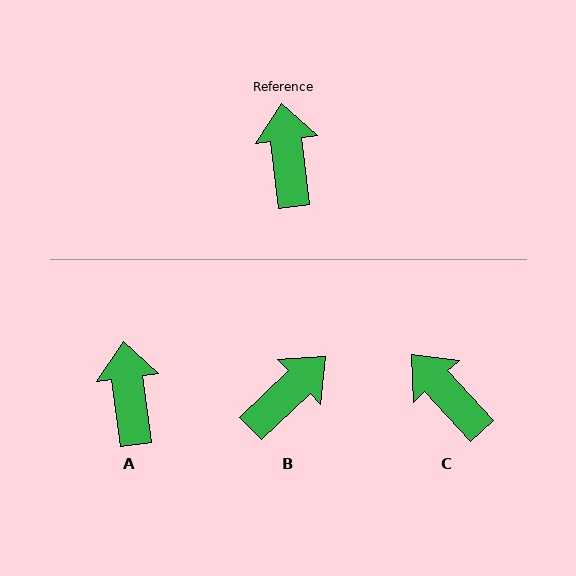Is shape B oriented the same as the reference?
No, it is off by about 53 degrees.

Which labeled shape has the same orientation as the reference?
A.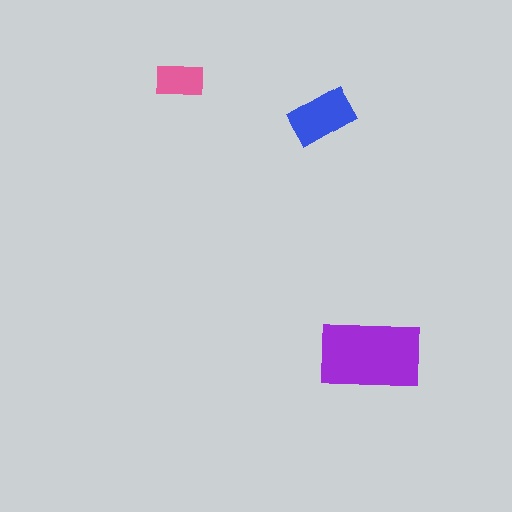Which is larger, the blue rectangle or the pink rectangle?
The blue one.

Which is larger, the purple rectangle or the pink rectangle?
The purple one.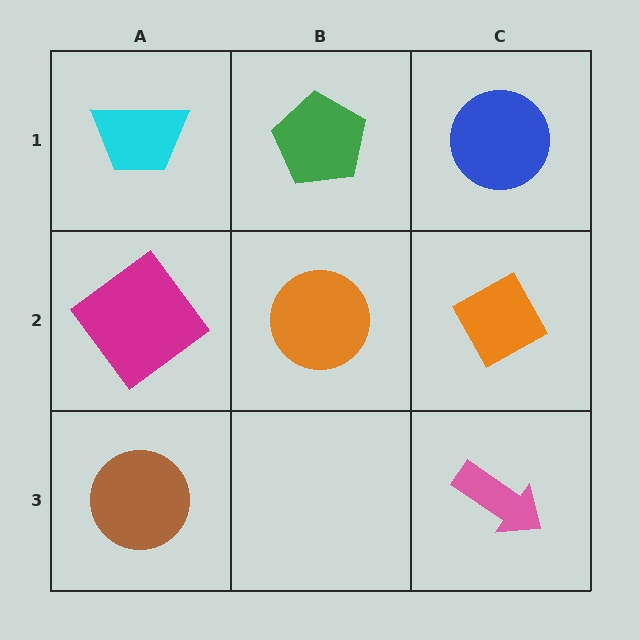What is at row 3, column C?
A pink arrow.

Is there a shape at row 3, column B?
No, that cell is empty.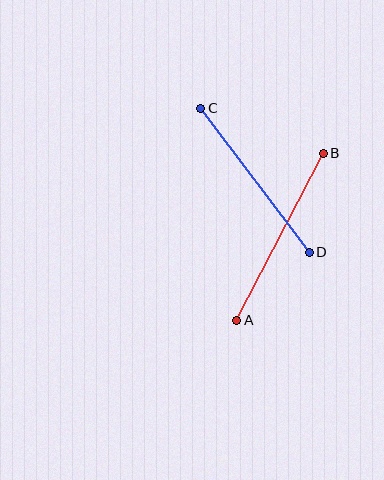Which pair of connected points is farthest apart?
Points A and B are farthest apart.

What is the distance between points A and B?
The distance is approximately 188 pixels.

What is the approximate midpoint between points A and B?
The midpoint is at approximately (280, 237) pixels.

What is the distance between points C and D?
The distance is approximately 180 pixels.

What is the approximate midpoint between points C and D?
The midpoint is at approximately (255, 180) pixels.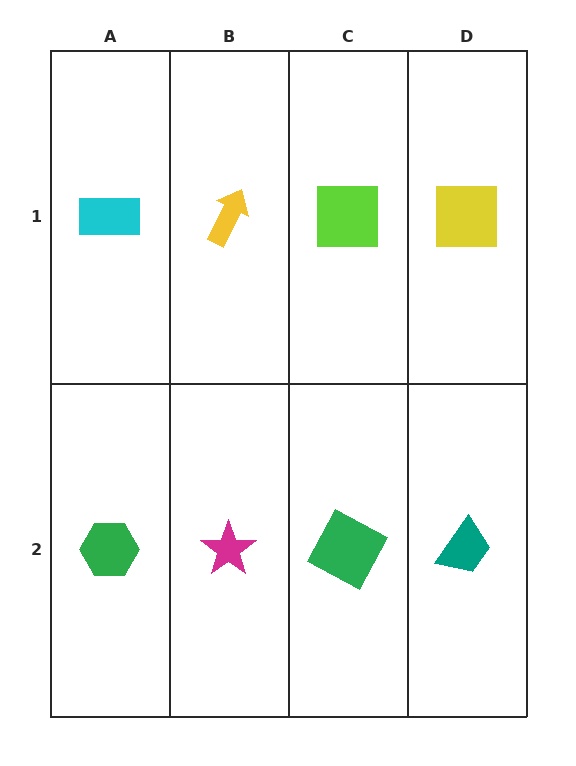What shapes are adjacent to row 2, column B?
A yellow arrow (row 1, column B), a green hexagon (row 2, column A), a green square (row 2, column C).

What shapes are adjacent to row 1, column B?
A magenta star (row 2, column B), a cyan rectangle (row 1, column A), a lime square (row 1, column C).